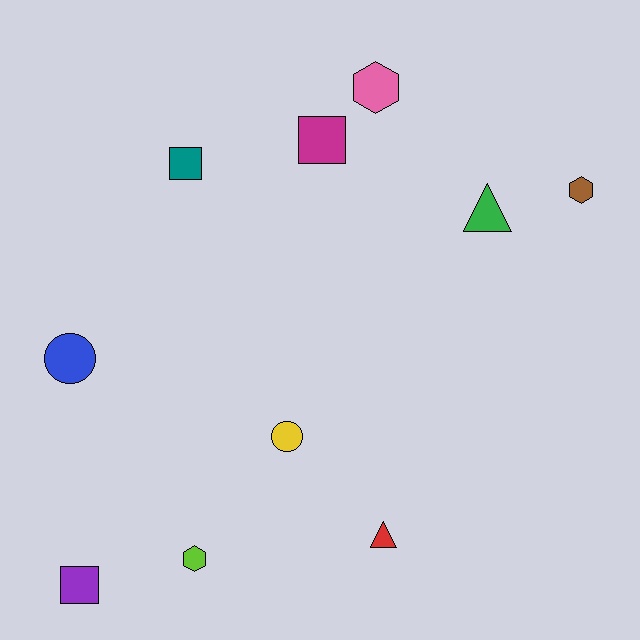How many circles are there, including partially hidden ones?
There are 2 circles.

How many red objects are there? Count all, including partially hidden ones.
There is 1 red object.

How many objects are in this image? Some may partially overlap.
There are 10 objects.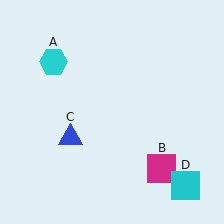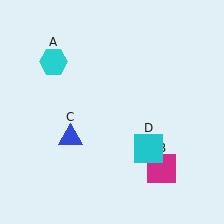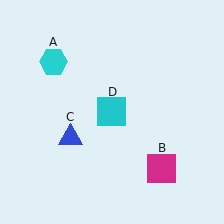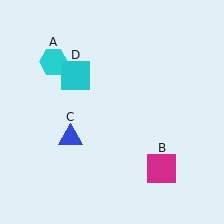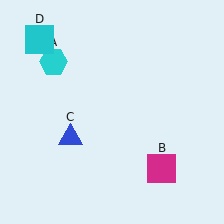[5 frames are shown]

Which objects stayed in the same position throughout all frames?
Cyan hexagon (object A) and magenta square (object B) and blue triangle (object C) remained stationary.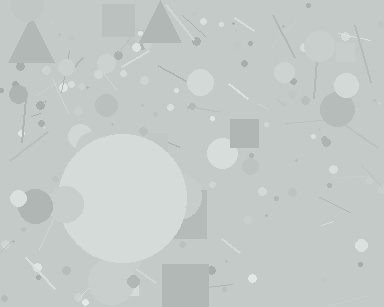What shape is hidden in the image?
A circle is hidden in the image.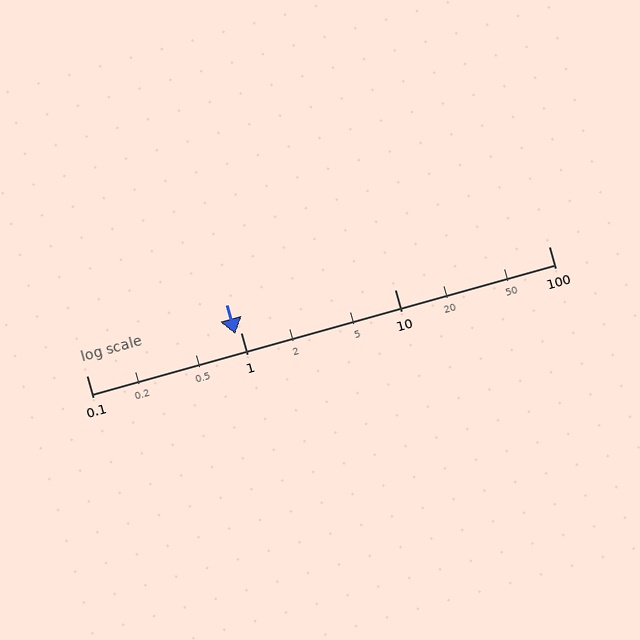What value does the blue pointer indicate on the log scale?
The pointer indicates approximately 0.92.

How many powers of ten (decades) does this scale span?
The scale spans 3 decades, from 0.1 to 100.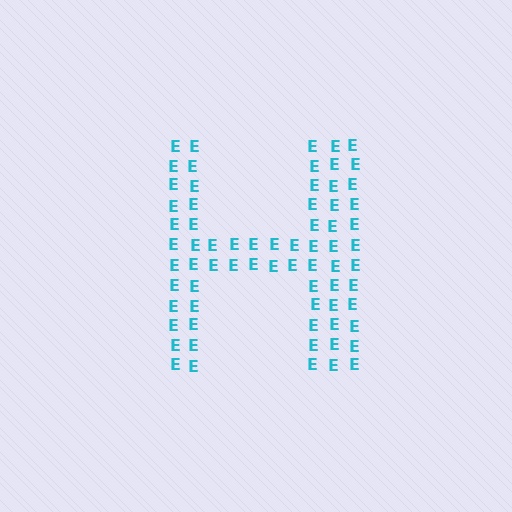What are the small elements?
The small elements are letter E's.